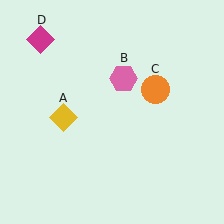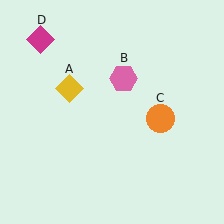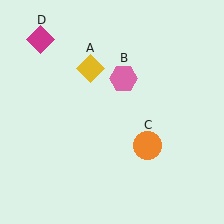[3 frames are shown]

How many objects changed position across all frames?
2 objects changed position: yellow diamond (object A), orange circle (object C).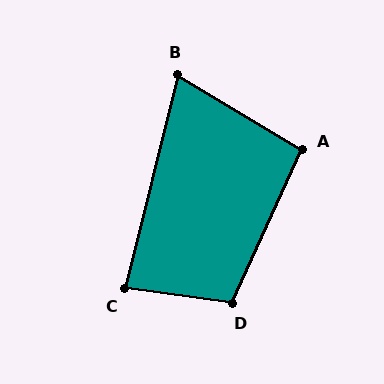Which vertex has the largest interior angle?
D, at approximately 107 degrees.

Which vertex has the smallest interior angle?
B, at approximately 73 degrees.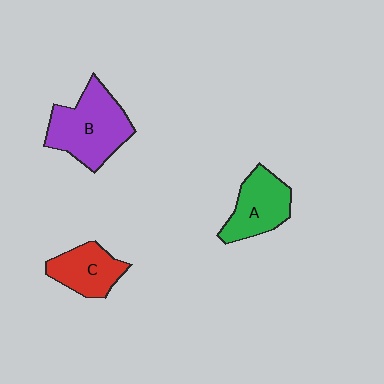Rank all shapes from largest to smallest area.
From largest to smallest: B (purple), A (green), C (red).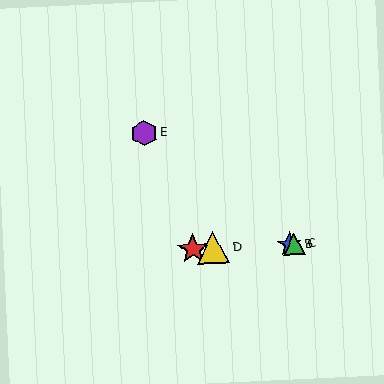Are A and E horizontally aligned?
No, A is at y≈249 and E is at y≈133.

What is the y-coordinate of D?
Object D is at y≈248.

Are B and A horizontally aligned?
Yes, both are at y≈244.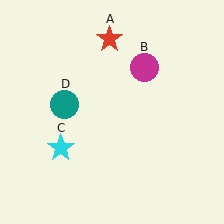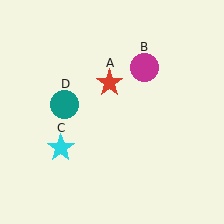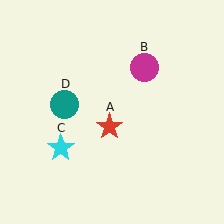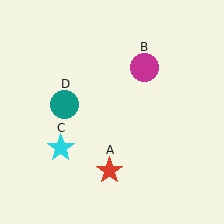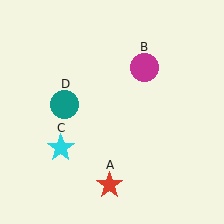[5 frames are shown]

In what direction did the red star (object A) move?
The red star (object A) moved down.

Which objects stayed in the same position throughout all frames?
Magenta circle (object B) and cyan star (object C) and teal circle (object D) remained stationary.